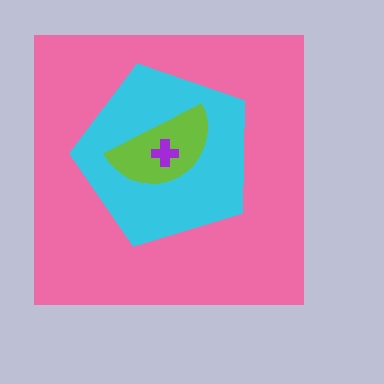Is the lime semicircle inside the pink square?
Yes.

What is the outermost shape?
The pink square.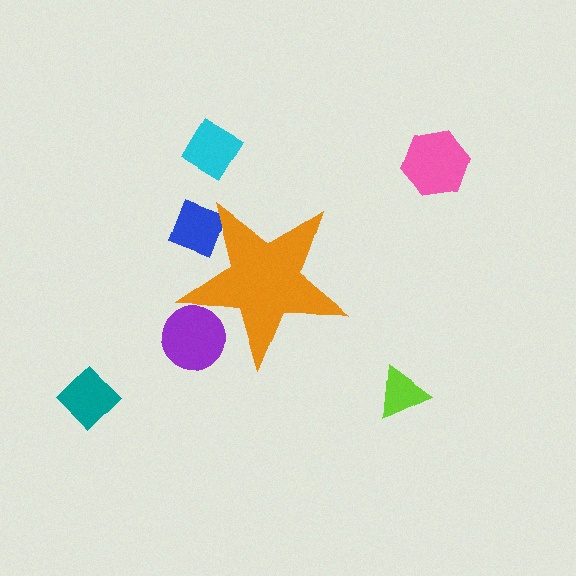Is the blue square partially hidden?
Yes, the blue square is partially hidden behind the orange star.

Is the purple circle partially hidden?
Yes, the purple circle is partially hidden behind the orange star.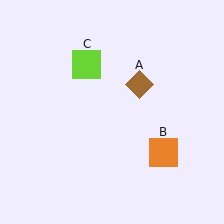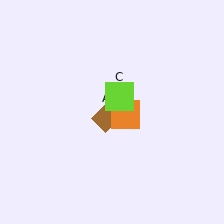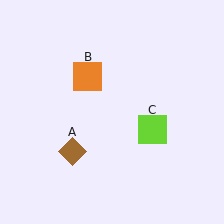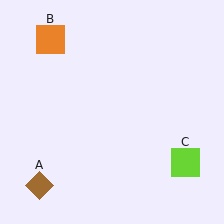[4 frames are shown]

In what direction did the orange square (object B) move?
The orange square (object B) moved up and to the left.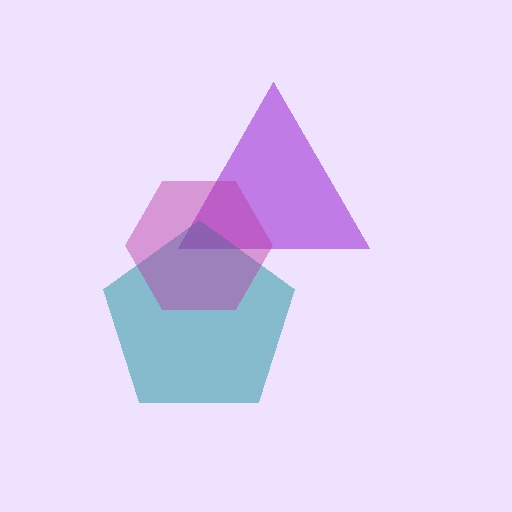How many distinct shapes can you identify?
There are 3 distinct shapes: a purple triangle, a teal pentagon, a magenta hexagon.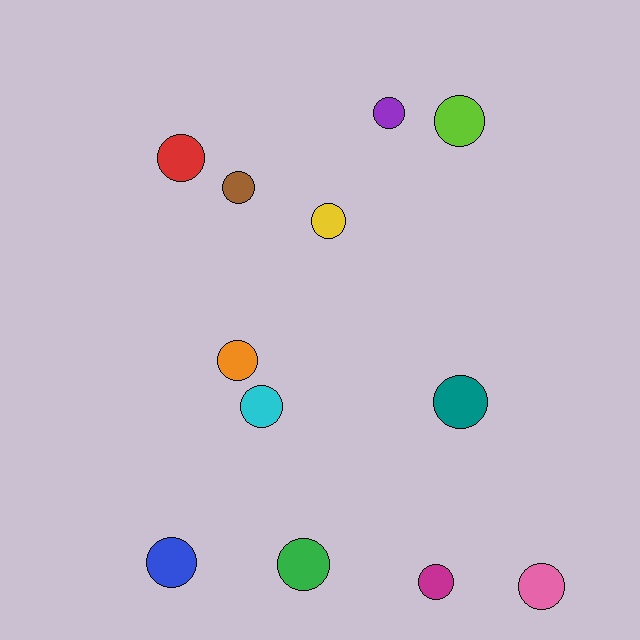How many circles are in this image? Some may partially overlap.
There are 12 circles.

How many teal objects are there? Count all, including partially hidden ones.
There is 1 teal object.